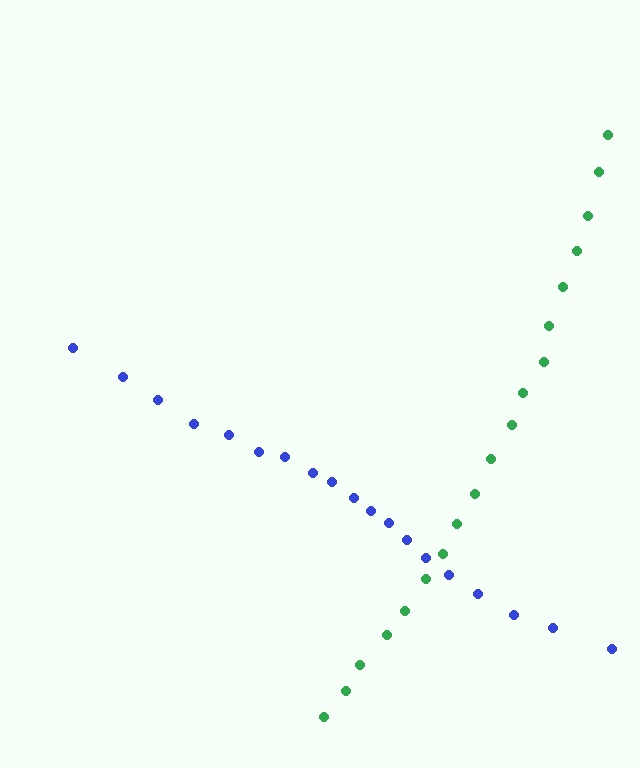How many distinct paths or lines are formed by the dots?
There are 2 distinct paths.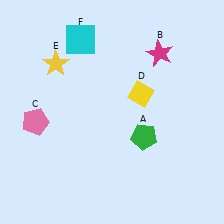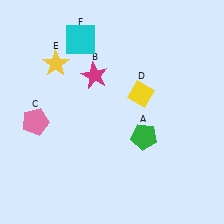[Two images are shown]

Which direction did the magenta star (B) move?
The magenta star (B) moved left.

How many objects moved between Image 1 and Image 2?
1 object moved between the two images.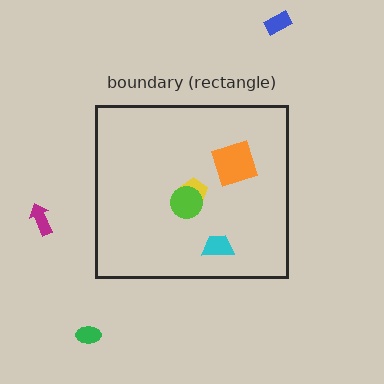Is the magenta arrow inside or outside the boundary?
Outside.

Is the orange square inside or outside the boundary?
Inside.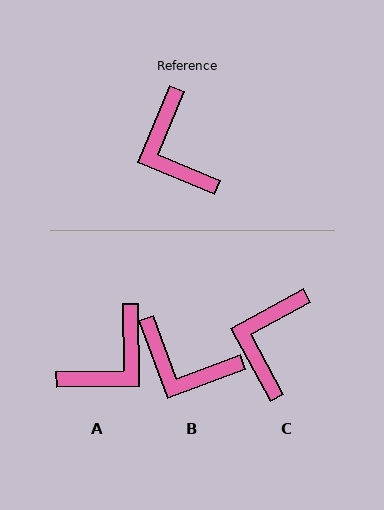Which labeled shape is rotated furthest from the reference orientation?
A, about 113 degrees away.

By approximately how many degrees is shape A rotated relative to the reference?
Approximately 113 degrees counter-clockwise.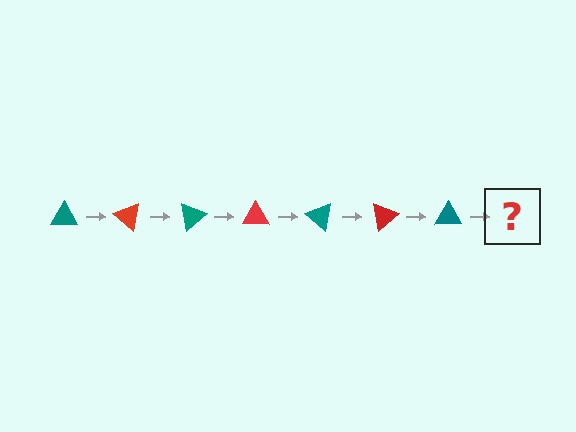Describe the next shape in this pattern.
It should be a red triangle, rotated 280 degrees from the start.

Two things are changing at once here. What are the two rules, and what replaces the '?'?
The two rules are that it rotates 40 degrees each step and the color cycles through teal and red. The '?' should be a red triangle, rotated 280 degrees from the start.